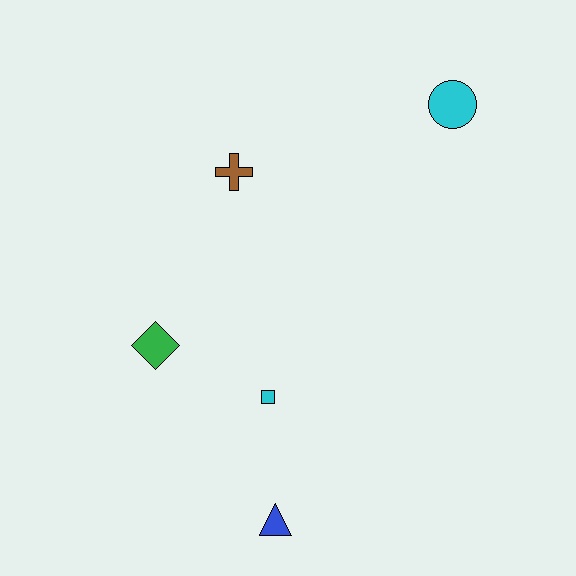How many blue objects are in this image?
There is 1 blue object.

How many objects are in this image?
There are 5 objects.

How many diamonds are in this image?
There is 1 diamond.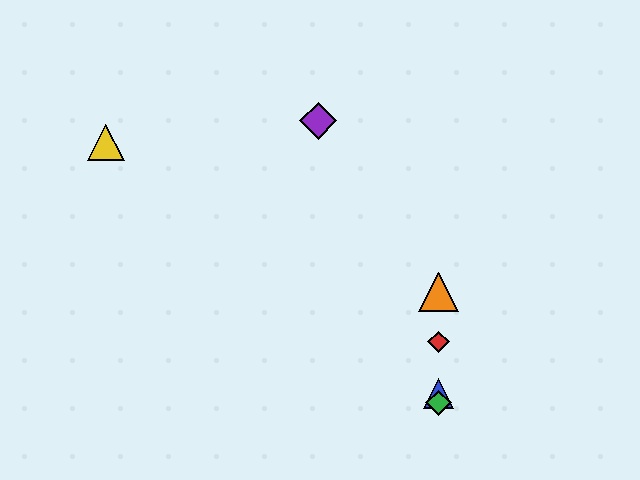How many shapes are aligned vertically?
4 shapes (the red diamond, the blue triangle, the green diamond, the orange triangle) are aligned vertically.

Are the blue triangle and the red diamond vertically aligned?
Yes, both are at x≈439.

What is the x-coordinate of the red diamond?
The red diamond is at x≈439.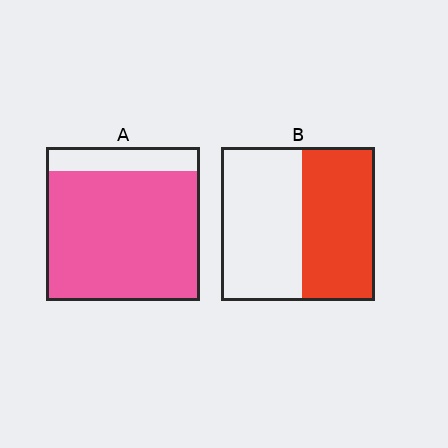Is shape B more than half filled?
Roughly half.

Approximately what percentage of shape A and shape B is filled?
A is approximately 85% and B is approximately 45%.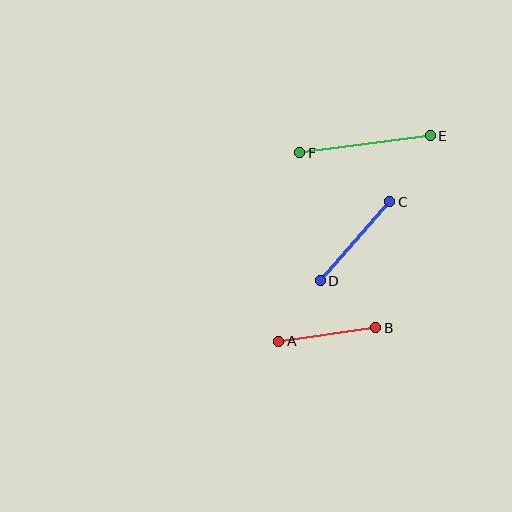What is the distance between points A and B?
The distance is approximately 98 pixels.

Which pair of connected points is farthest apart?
Points E and F are farthest apart.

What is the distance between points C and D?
The distance is approximately 105 pixels.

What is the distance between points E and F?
The distance is approximately 132 pixels.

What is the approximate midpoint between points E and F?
The midpoint is at approximately (365, 144) pixels.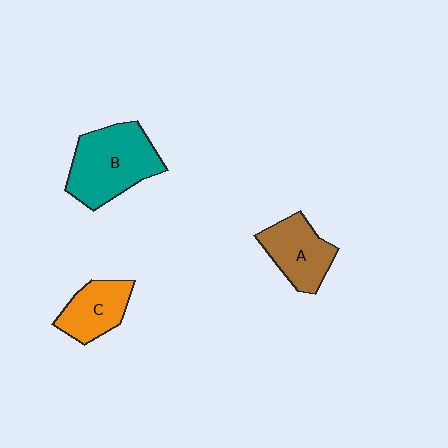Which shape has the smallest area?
Shape C (orange).